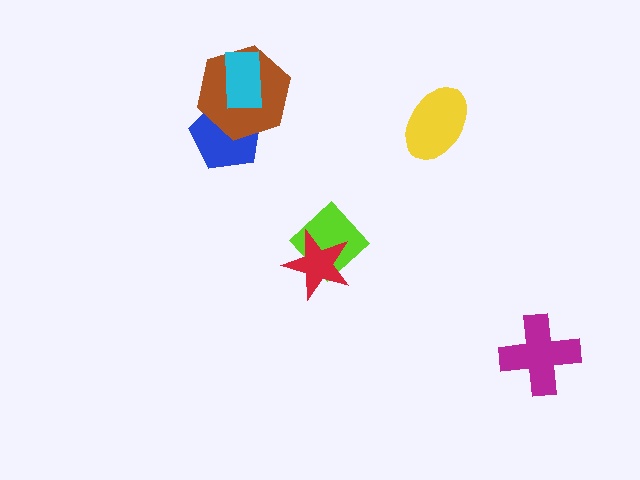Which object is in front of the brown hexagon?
The cyan rectangle is in front of the brown hexagon.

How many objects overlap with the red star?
1 object overlaps with the red star.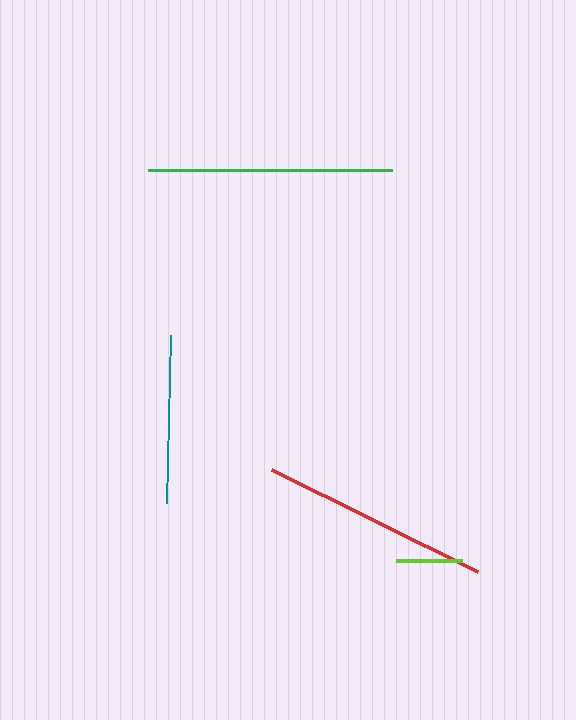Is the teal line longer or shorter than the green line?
The green line is longer than the teal line.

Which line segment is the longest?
The green line is the longest at approximately 244 pixels.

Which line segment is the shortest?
The lime line is the shortest at approximately 66 pixels.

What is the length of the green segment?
The green segment is approximately 244 pixels long.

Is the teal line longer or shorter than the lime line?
The teal line is longer than the lime line.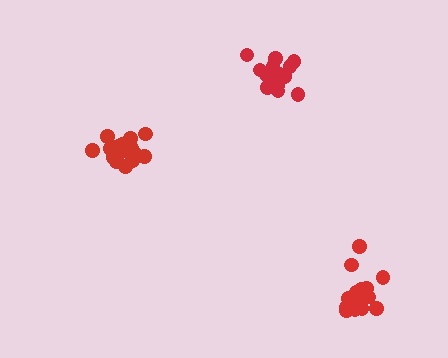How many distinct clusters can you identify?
There are 3 distinct clusters.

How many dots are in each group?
Group 1: 14 dots, Group 2: 18 dots, Group 3: 18 dots (50 total).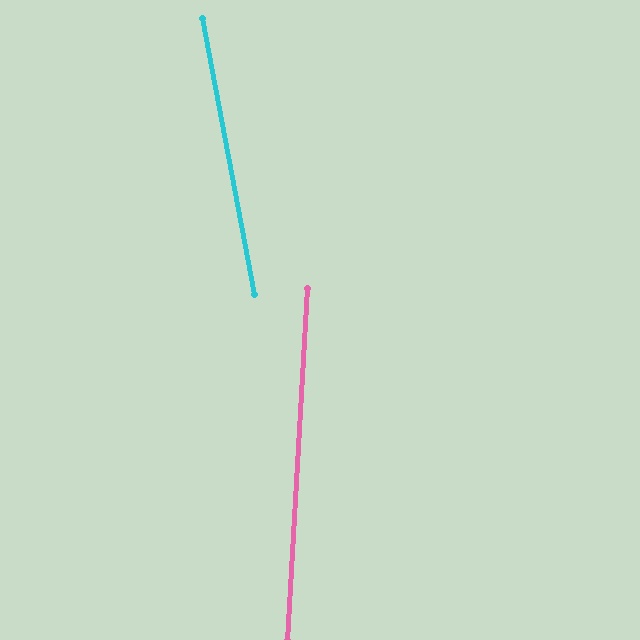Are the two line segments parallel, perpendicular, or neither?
Neither parallel nor perpendicular — they differ by about 14°.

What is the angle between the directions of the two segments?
Approximately 14 degrees.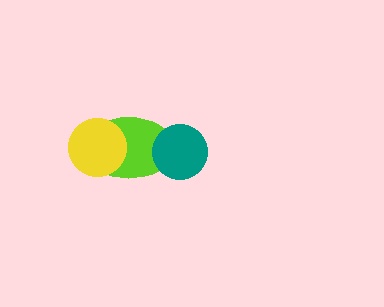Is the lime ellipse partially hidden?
Yes, it is partially covered by another shape.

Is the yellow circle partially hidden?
No, no other shape covers it.